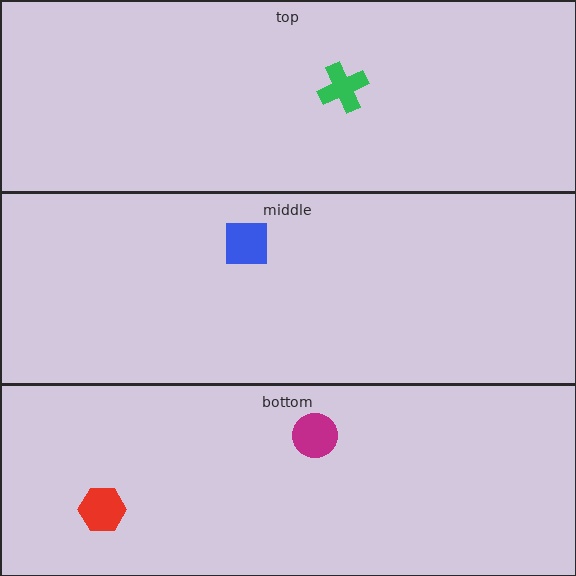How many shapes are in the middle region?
1.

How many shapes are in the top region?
1.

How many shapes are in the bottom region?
2.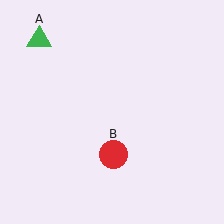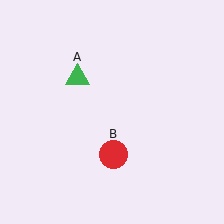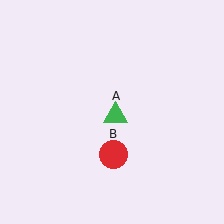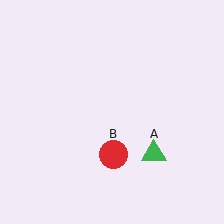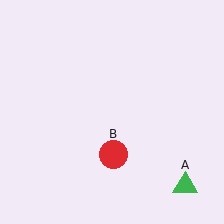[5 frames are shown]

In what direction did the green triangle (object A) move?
The green triangle (object A) moved down and to the right.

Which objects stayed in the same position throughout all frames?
Red circle (object B) remained stationary.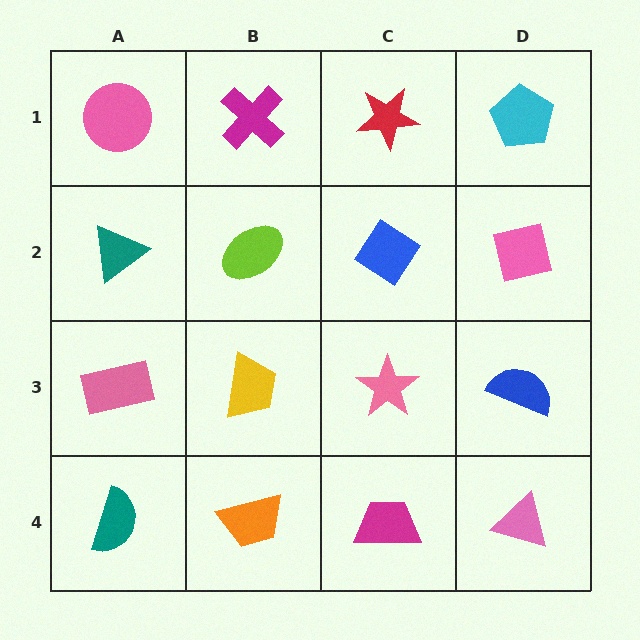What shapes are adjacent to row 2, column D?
A cyan pentagon (row 1, column D), a blue semicircle (row 3, column D), a blue diamond (row 2, column C).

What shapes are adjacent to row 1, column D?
A pink square (row 2, column D), a red star (row 1, column C).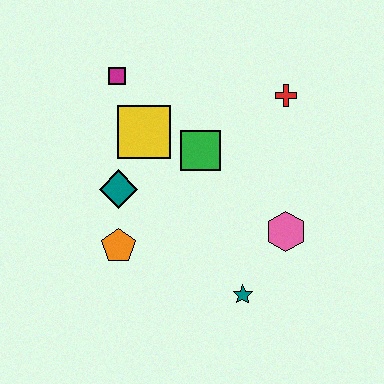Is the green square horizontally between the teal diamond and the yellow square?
No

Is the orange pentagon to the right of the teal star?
No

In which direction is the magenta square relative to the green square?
The magenta square is to the left of the green square.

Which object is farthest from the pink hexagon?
The magenta square is farthest from the pink hexagon.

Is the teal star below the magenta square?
Yes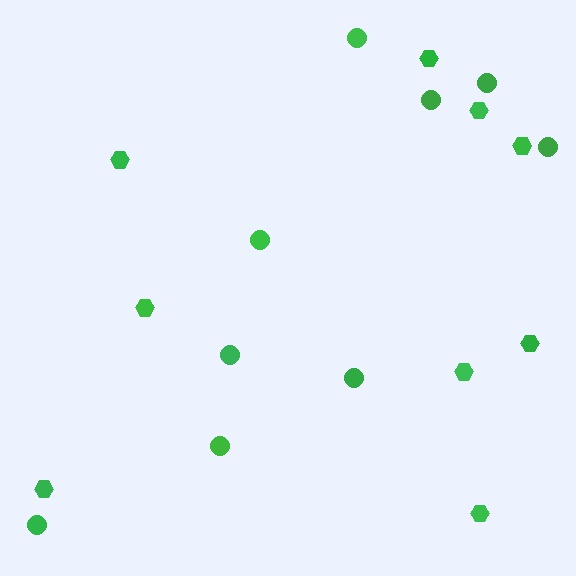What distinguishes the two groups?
There are 2 groups: one group of circles (9) and one group of hexagons (9).